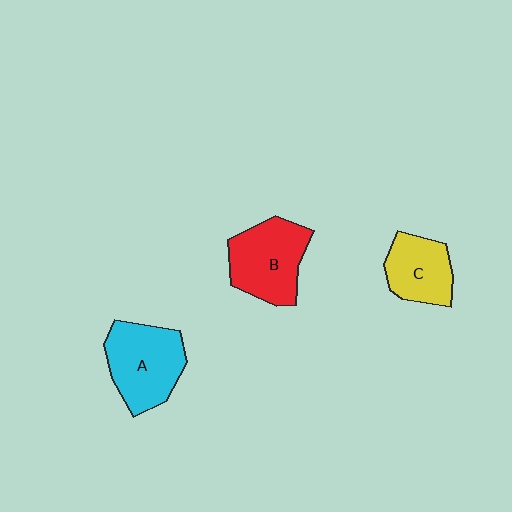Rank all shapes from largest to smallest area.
From largest to smallest: A (cyan), B (red), C (yellow).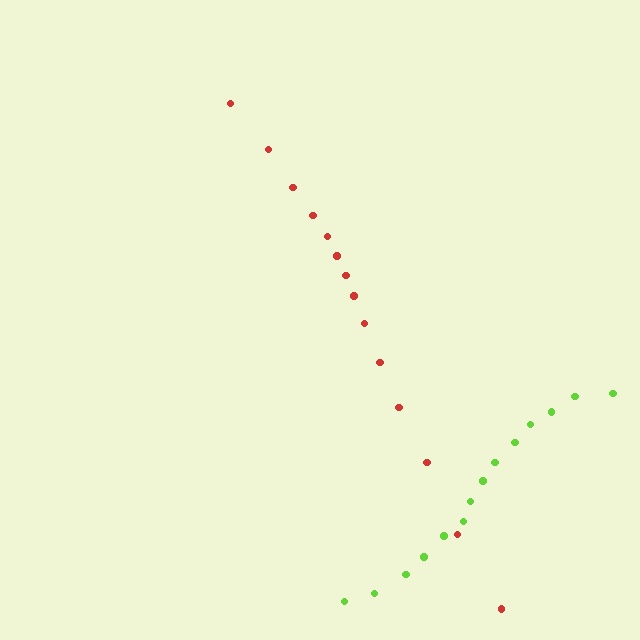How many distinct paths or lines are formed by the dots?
There are 2 distinct paths.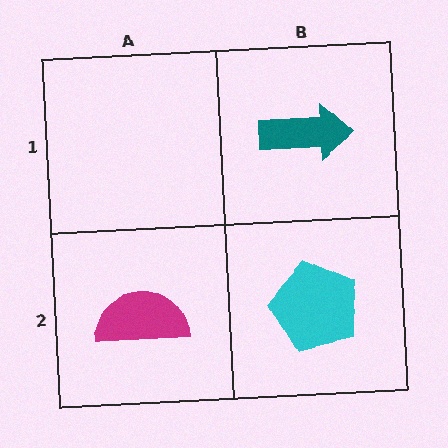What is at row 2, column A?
A magenta semicircle.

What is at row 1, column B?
A teal arrow.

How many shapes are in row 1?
1 shape.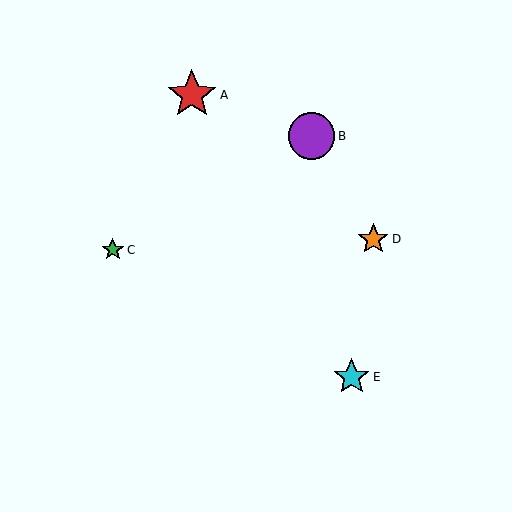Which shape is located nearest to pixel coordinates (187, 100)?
The red star (labeled A) at (192, 95) is nearest to that location.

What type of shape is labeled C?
Shape C is a green star.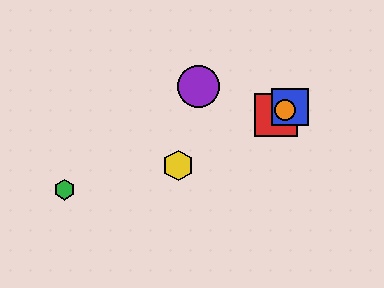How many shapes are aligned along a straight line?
4 shapes (the red square, the blue square, the yellow hexagon, the orange circle) are aligned along a straight line.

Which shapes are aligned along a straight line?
The red square, the blue square, the yellow hexagon, the orange circle are aligned along a straight line.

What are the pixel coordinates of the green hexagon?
The green hexagon is at (64, 190).